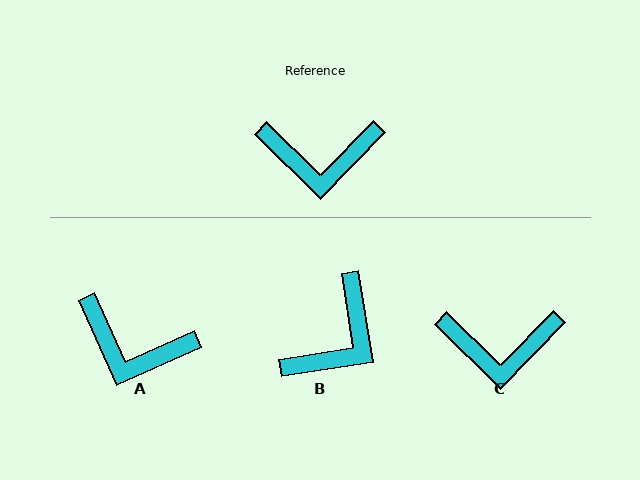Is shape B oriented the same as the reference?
No, it is off by about 53 degrees.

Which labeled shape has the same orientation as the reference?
C.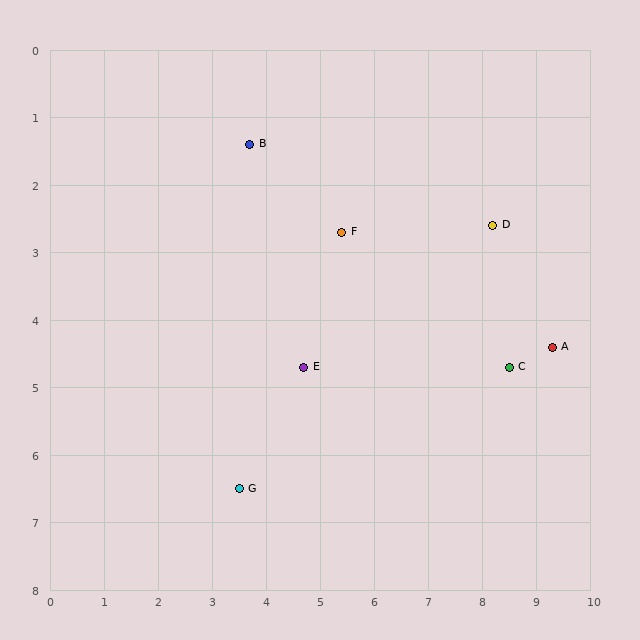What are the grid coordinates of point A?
Point A is at approximately (9.3, 4.4).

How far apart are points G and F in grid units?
Points G and F are about 4.2 grid units apart.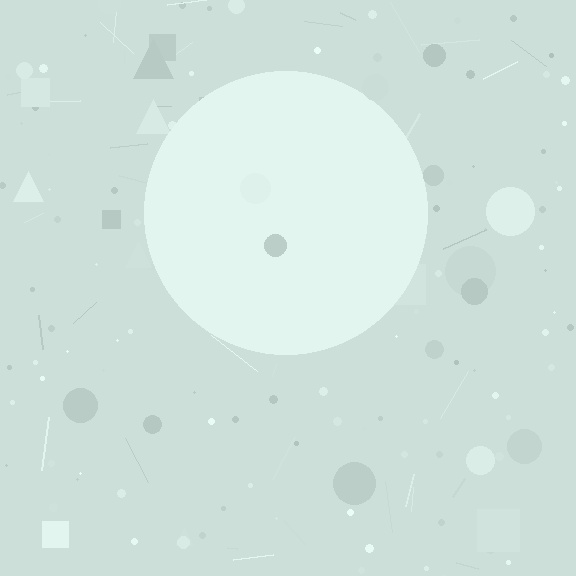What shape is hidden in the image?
A circle is hidden in the image.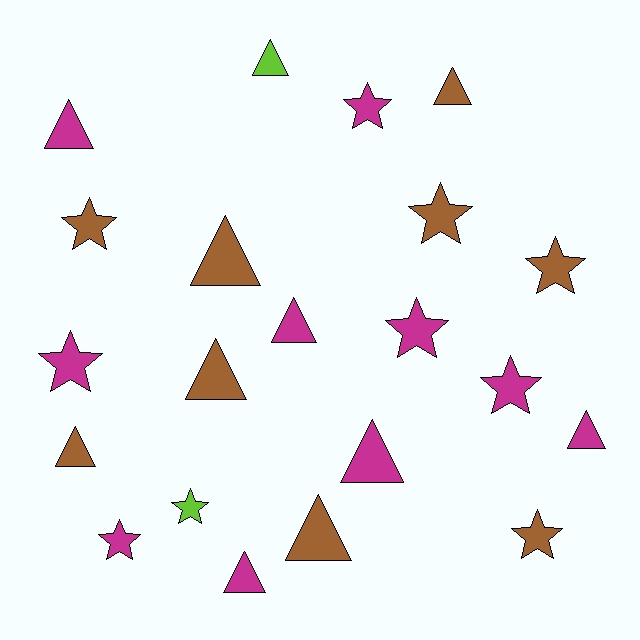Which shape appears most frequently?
Triangle, with 11 objects.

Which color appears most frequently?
Magenta, with 10 objects.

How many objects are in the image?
There are 21 objects.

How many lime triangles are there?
There is 1 lime triangle.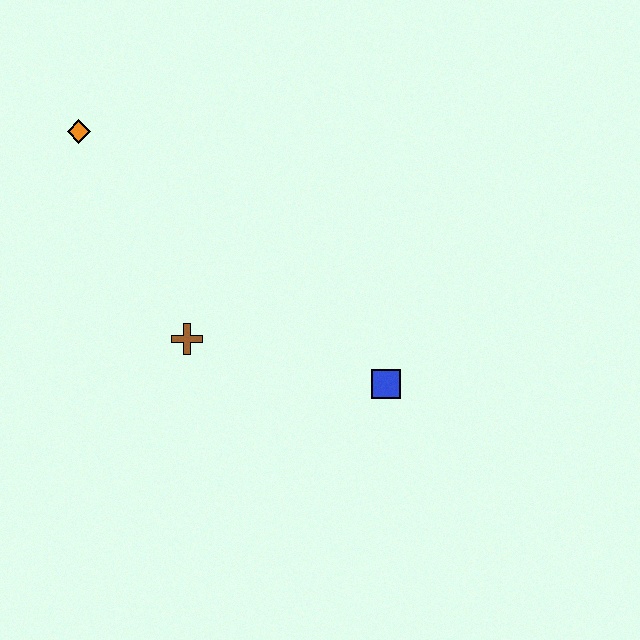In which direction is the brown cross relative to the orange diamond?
The brown cross is below the orange diamond.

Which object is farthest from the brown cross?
The orange diamond is farthest from the brown cross.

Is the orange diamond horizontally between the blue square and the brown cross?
No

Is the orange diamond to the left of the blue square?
Yes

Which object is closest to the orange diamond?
The brown cross is closest to the orange diamond.